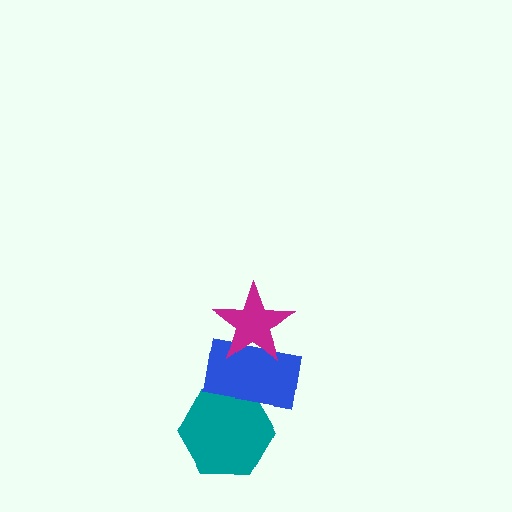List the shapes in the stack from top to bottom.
From top to bottom: the magenta star, the blue rectangle, the teal hexagon.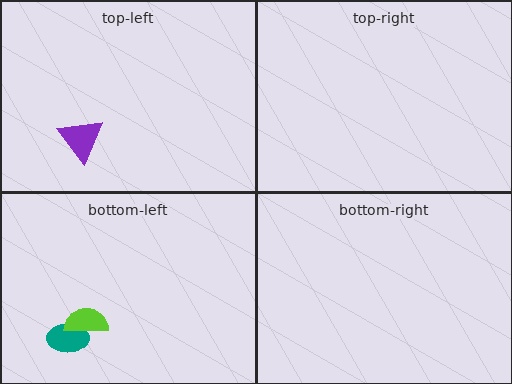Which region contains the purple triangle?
The top-left region.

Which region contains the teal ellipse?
The bottom-left region.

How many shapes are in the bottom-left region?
2.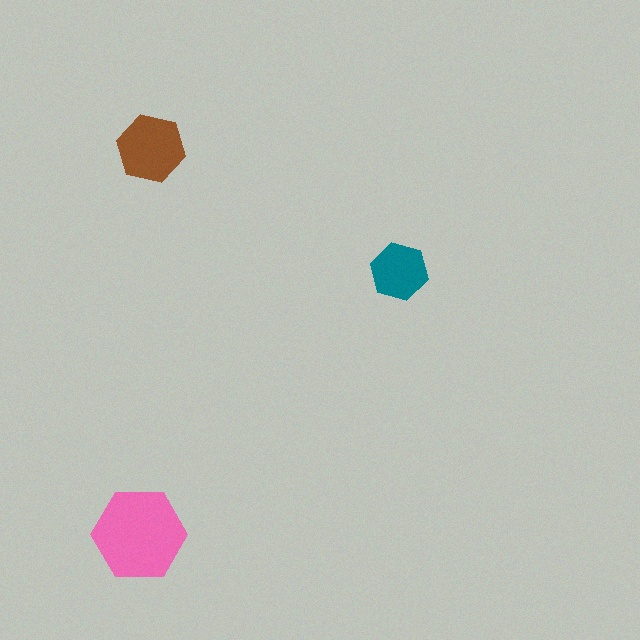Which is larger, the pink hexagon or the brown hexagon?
The pink one.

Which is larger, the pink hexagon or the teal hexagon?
The pink one.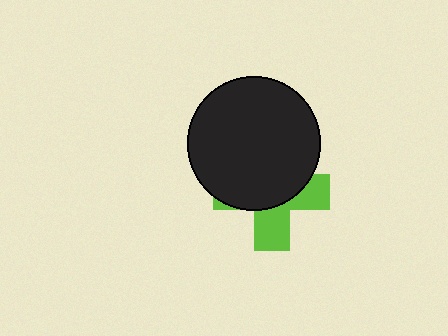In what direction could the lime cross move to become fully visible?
The lime cross could move down. That would shift it out from behind the black circle entirely.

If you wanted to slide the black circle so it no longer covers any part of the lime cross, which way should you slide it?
Slide it up — that is the most direct way to separate the two shapes.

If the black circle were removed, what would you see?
You would see the complete lime cross.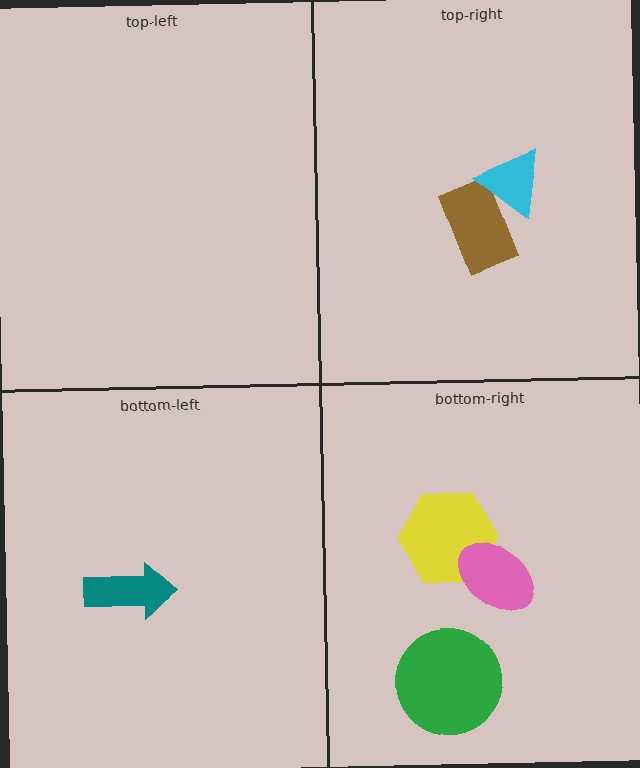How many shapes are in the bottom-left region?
1.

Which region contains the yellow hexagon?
The bottom-right region.